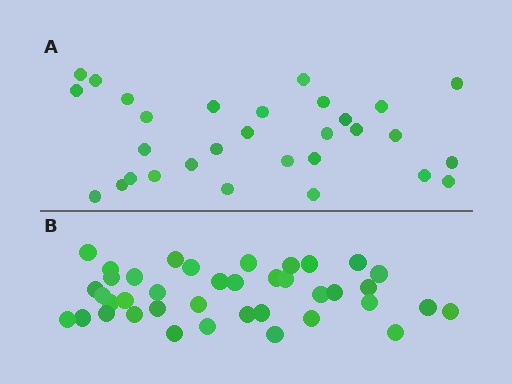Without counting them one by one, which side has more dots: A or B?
Region B (the bottom region) has more dots.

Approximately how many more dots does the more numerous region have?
Region B has roughly 8 or so more dots than region A.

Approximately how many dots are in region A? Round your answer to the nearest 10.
About 30 dots.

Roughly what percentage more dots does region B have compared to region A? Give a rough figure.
About 30% more.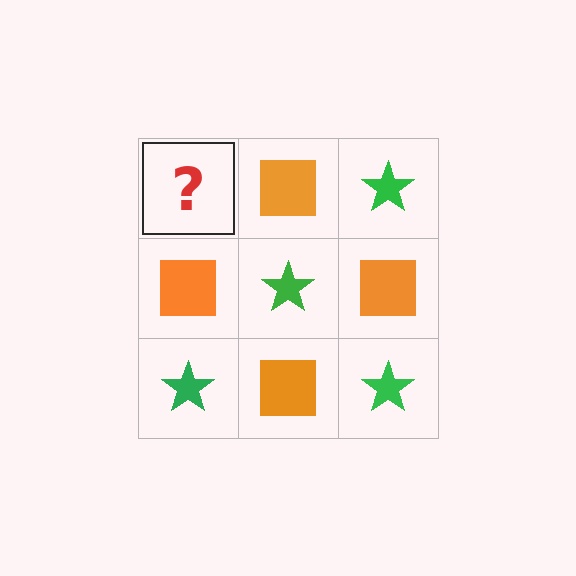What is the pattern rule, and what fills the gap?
The rule is that it alternates green star and orange square in a checkerboard pattern. The gap should be filled with a green star.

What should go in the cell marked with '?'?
The missing cell should contain a green star.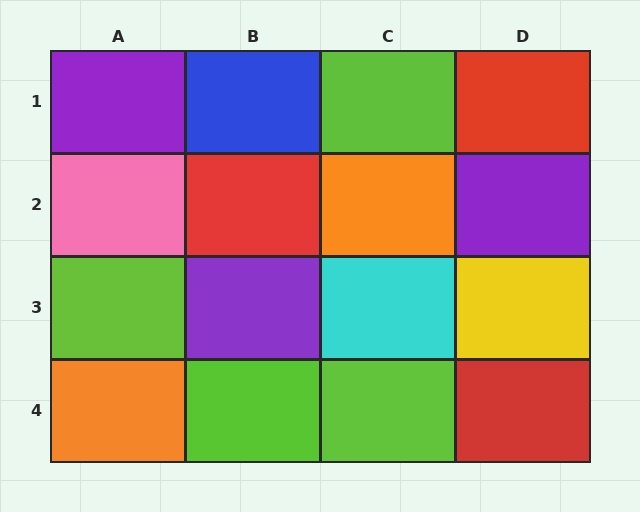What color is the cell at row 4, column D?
Red.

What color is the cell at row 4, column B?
Lime.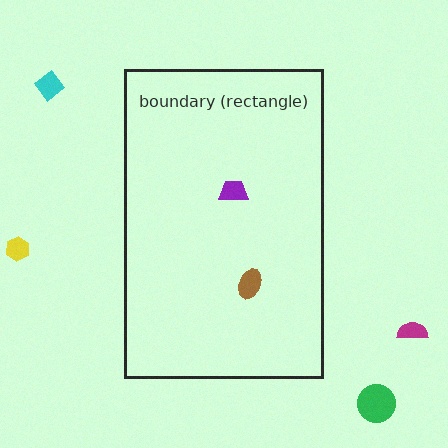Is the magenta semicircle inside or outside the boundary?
Outside.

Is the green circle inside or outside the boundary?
Outside.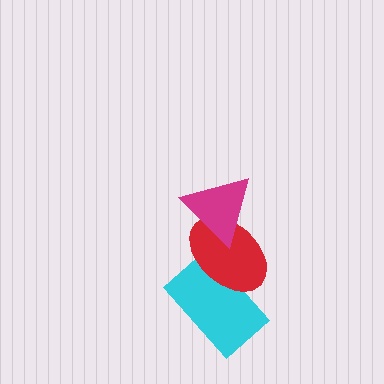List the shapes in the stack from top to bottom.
From top to bottom: the magenta triangle, the red ellipse, the cyan rectangle.